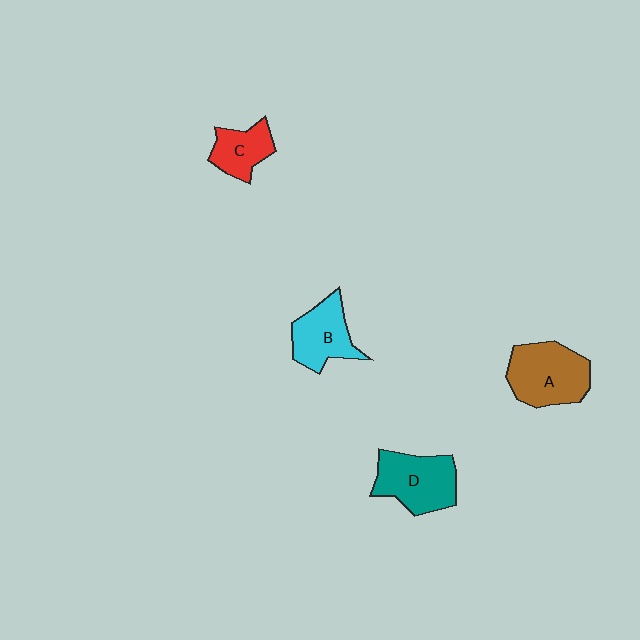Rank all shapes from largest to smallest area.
From largest to smallest: A (brown), D (teal), B (cyan), C (red).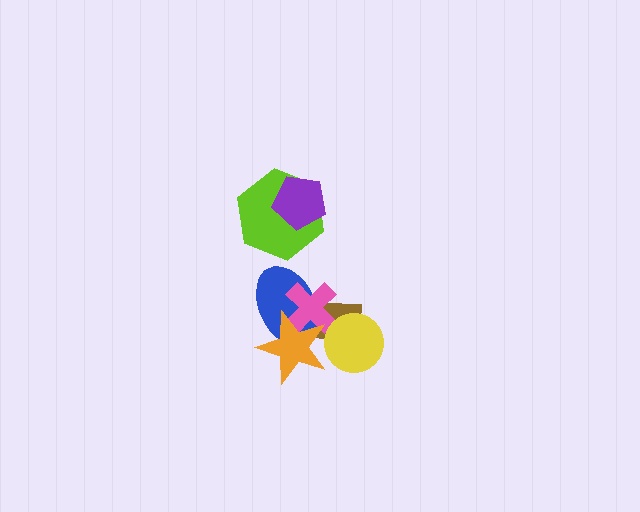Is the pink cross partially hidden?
Yes, it is partially covered by another shape.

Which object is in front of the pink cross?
The orange star is in front of the pink cross.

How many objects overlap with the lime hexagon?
1 object overlaps with the lime hexagon.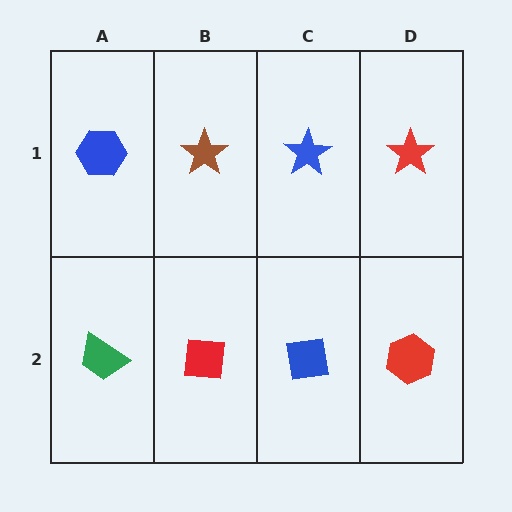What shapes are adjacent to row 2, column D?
A red star (row 1, column D), a blue square (row 2, column C).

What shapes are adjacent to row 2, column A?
A blue hexagon (row 1, column A), a red square (row 2, column B).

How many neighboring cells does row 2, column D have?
2.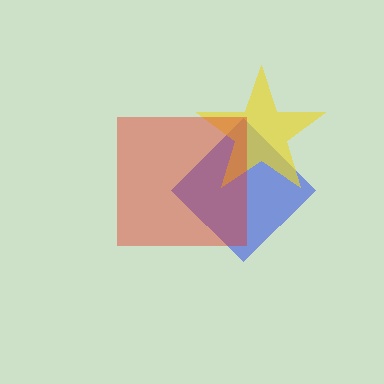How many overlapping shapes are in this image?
There are 3 overlapping shapes in the image.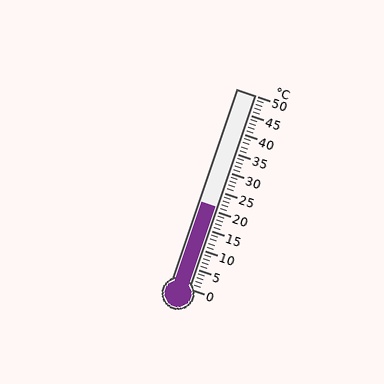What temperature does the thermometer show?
The thermometer shows approximately 21°C.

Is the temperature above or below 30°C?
The temperature is below 30°C.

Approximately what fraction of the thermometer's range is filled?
The thermometer is filled to approximately 40% of its range.